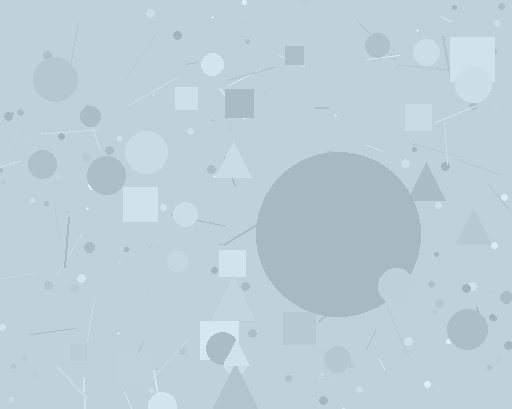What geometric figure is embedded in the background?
A circle is embedded in the background.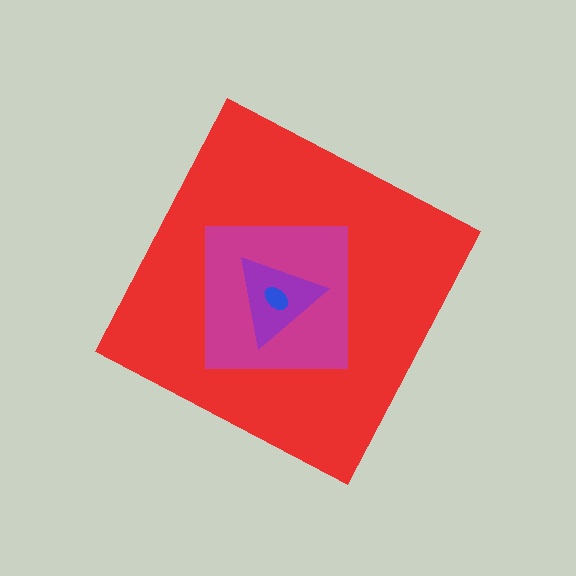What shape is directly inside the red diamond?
The magenta square.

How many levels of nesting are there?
4.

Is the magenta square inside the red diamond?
Yes.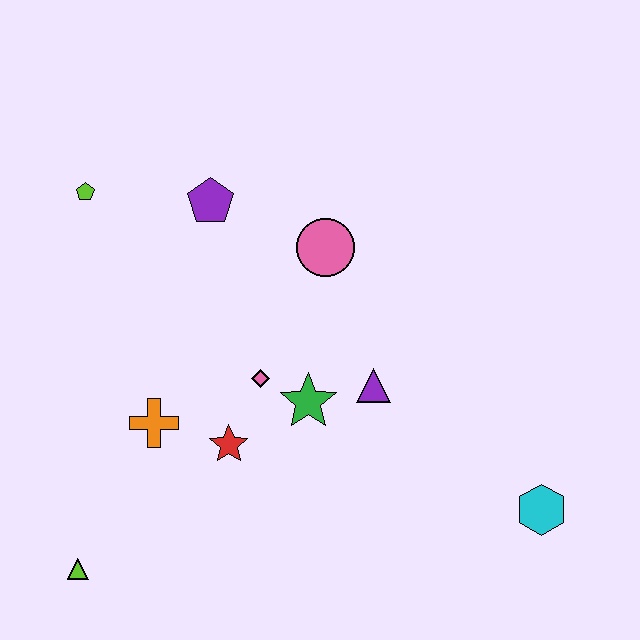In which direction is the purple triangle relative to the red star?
The purple triangle is to the right of the red star.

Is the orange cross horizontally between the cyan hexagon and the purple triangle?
No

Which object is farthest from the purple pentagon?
The cyan hexagon is farthest from the purple pentagon.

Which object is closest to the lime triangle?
The orange cross is closest to the lime triangle.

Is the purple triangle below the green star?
No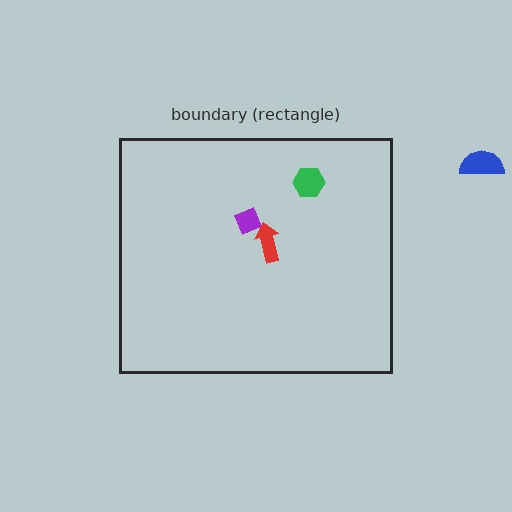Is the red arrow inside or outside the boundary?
Inside.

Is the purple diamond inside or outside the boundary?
Inside.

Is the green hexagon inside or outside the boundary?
Inside.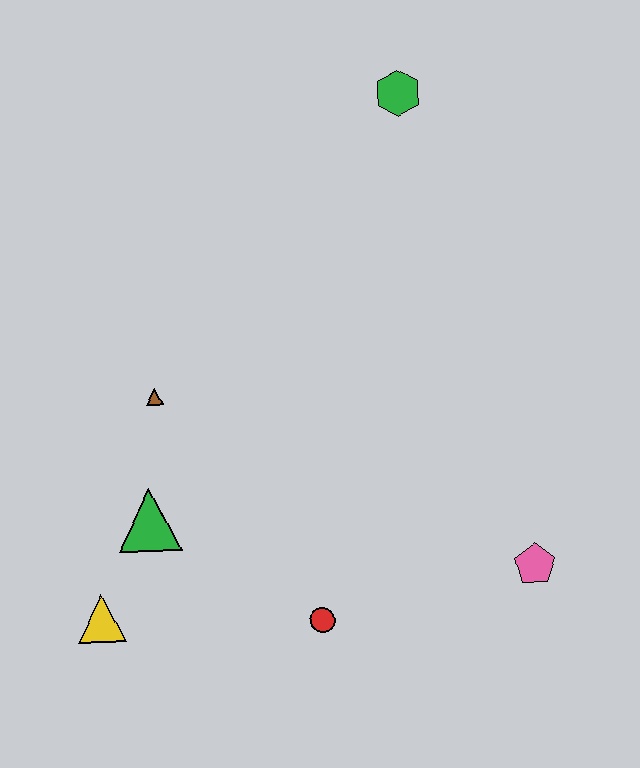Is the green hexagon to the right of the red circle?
Yes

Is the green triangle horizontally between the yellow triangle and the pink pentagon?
Yes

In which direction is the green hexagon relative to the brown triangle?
The green hexagon is above the brown triangle.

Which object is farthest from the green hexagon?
The yellow triangle is farthest from the green hexagon.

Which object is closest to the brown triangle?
The green triangle is closest to the brown triangle.